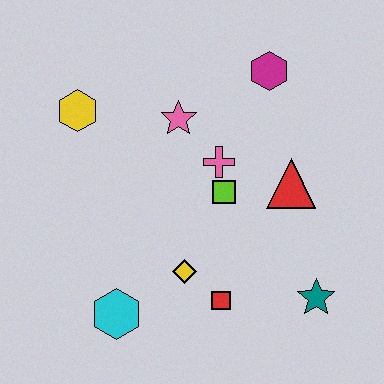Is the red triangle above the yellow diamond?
Yes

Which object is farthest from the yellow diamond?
The magenta hexagon is farthest from the yellow diamond.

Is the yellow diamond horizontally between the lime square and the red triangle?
No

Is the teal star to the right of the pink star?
Yes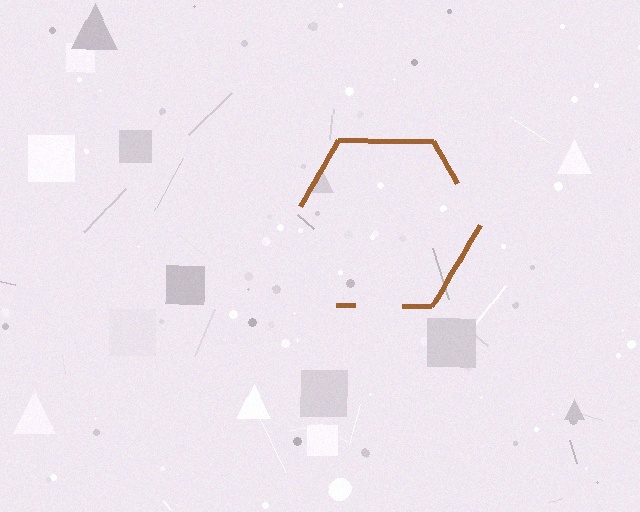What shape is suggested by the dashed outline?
The dashed outline suggests a hexagon.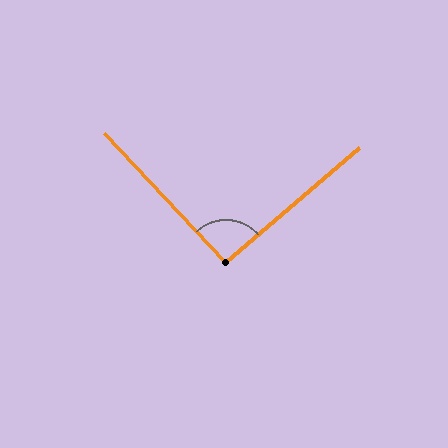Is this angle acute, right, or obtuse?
It is approximately a right angle.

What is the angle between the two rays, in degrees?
Approximately 92 degrees.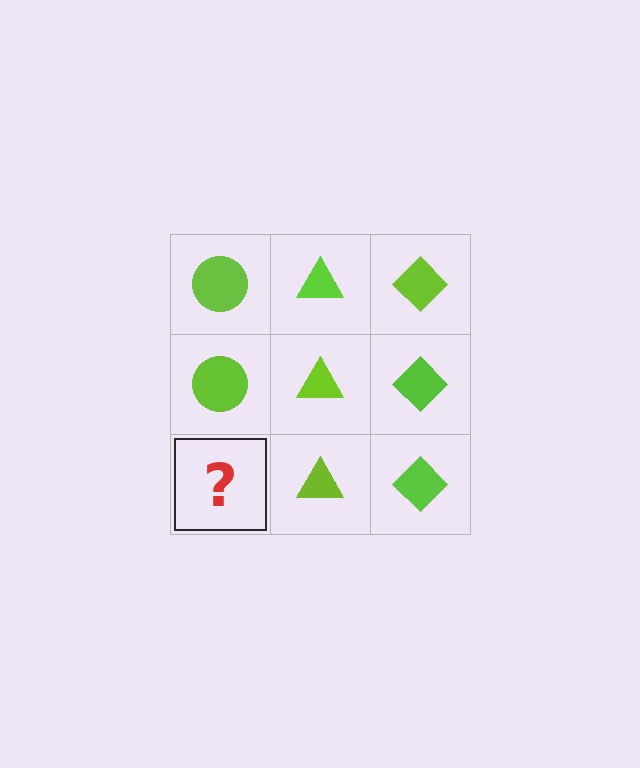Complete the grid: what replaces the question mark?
The question mark should be replaced with a lime circle.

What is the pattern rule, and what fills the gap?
The rule is that each column has a consistent shape. The gap should be filled with a lime circle.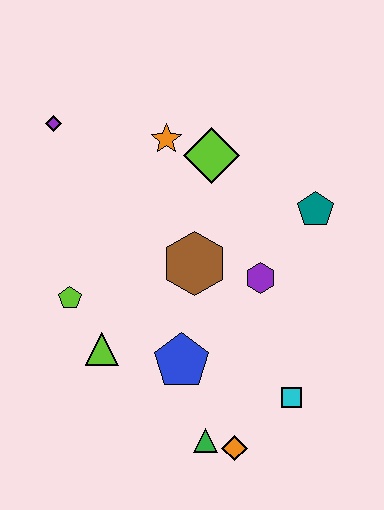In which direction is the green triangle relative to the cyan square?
The green triangle is to the left of the cyan square.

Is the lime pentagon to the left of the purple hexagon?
Yes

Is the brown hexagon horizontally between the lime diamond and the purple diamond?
Yes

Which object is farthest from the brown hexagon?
The purple diamond is farthest from the brown hexagon.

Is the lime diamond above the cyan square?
Yes